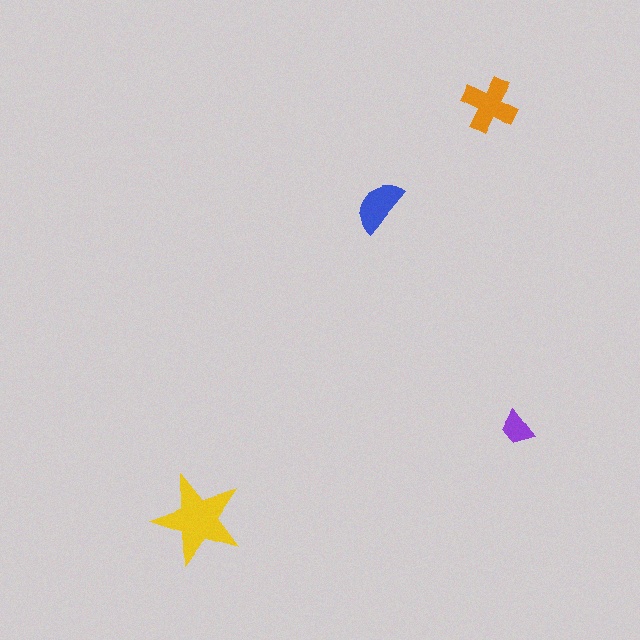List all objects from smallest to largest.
The purple trapezoid, the blue semicircle, the orange cross, the yellow star.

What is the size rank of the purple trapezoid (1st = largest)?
4th.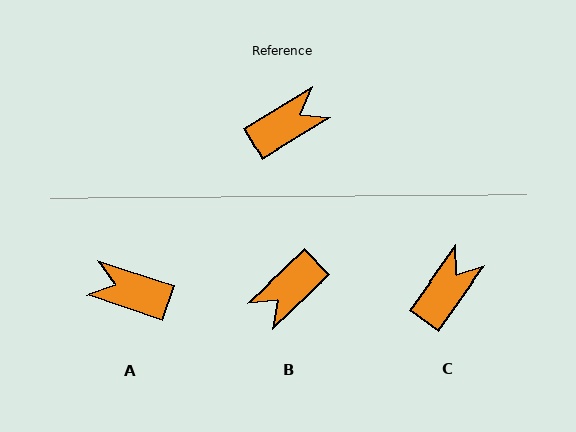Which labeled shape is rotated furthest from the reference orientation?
B, about 167 degrees away.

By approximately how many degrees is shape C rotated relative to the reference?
Approximately 23 degrees counter-clockwise.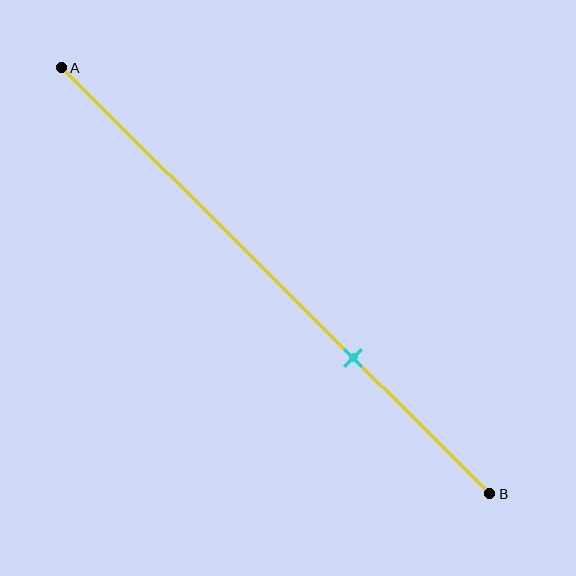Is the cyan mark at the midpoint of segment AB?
No, the mark is at about 70% from A, not at the 50% midpoint.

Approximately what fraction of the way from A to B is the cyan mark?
The cyan mark is approximately 70% of the way from A to B.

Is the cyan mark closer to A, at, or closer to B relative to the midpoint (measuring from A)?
The cyan mark is closer to point B than the midpoint of segment AB.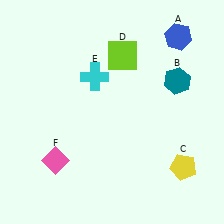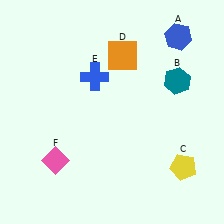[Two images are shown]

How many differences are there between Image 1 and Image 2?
There are 2 differences between the two images.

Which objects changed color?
D changed from lime to orange. E changed from cyan to blue.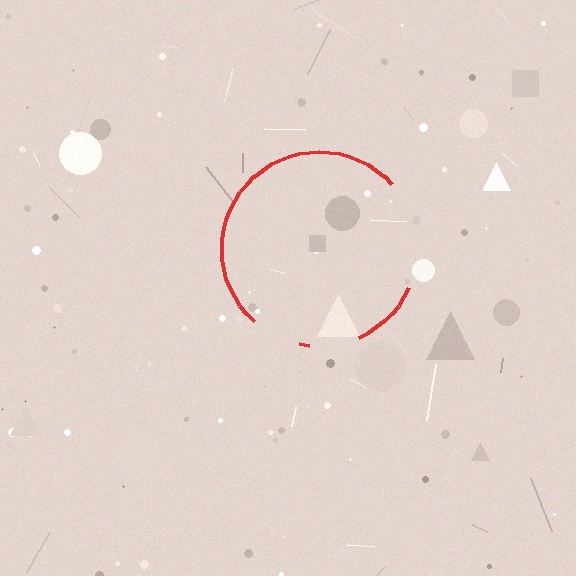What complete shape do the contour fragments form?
The contour fragments form a circle.